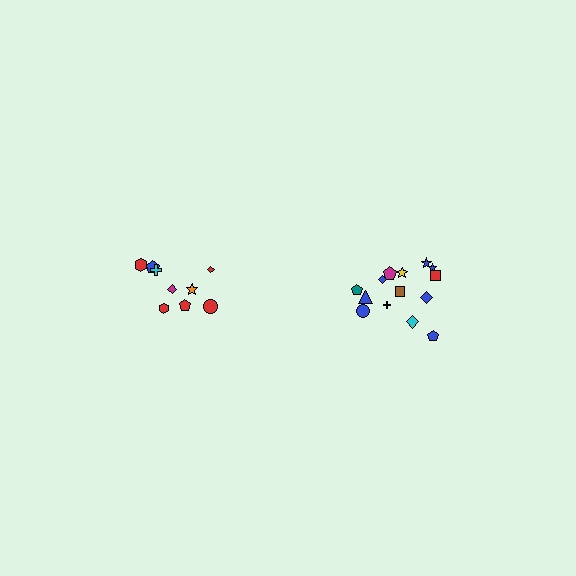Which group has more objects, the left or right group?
The right group.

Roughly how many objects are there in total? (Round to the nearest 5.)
Roughly 25 objects in total.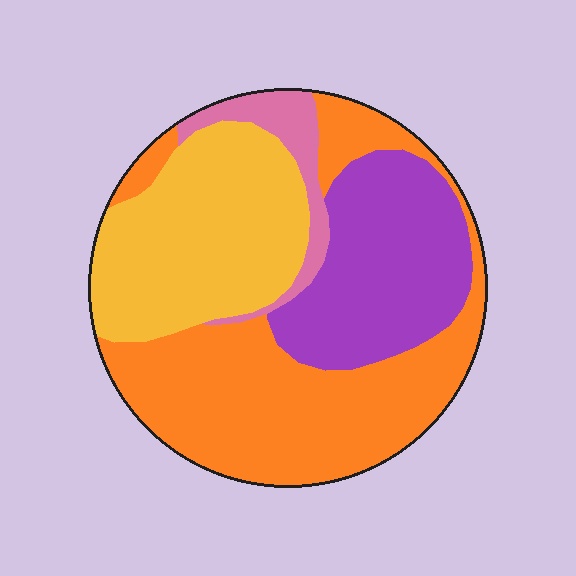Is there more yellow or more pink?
Yellow.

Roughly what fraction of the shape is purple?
Purple takes up between a sixth and a third of the shape.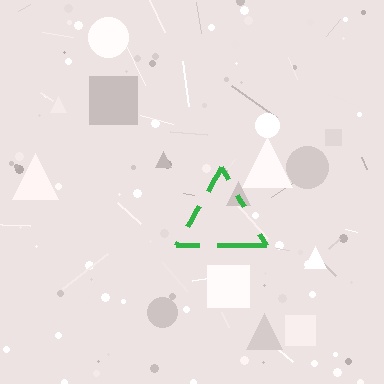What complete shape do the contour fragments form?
The contour fragments form a triangle.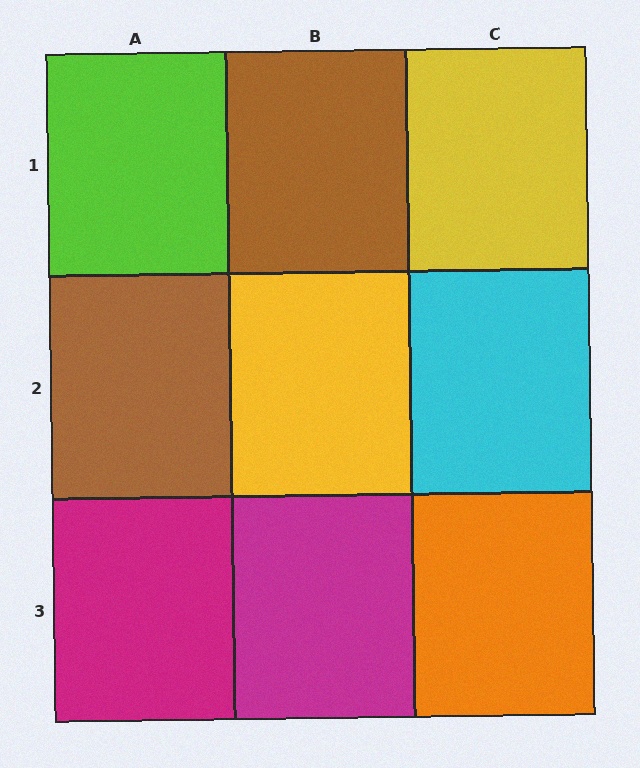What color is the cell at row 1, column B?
Brown.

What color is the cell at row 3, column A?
Magenta.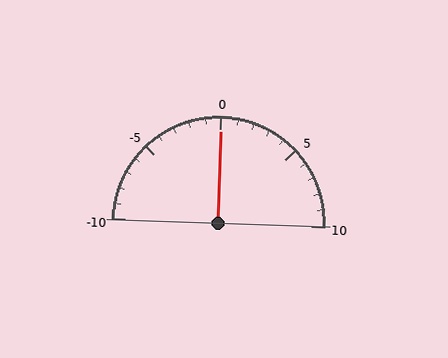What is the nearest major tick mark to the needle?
The nearest major tick mark is 0.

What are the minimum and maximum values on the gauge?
The gauge ranges from -10 to 10.